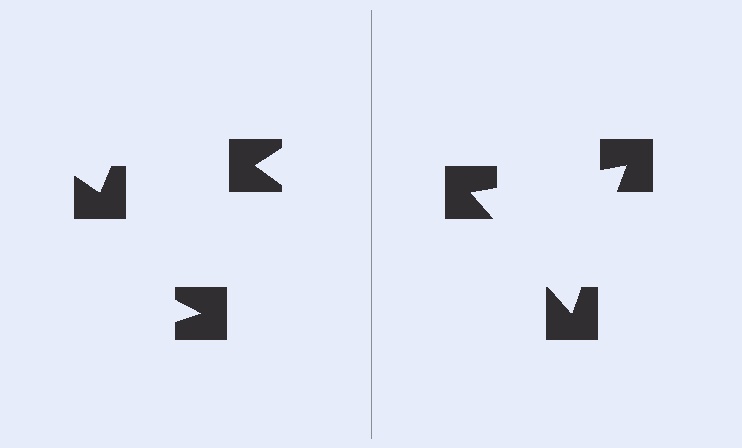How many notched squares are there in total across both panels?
6 — 3 on each side.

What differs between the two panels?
The notched squares are positioned identically on both sides; only the wedge orientations differ. On the right they align to a triangle; on the left they are misaligned.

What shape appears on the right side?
An illusory triangle.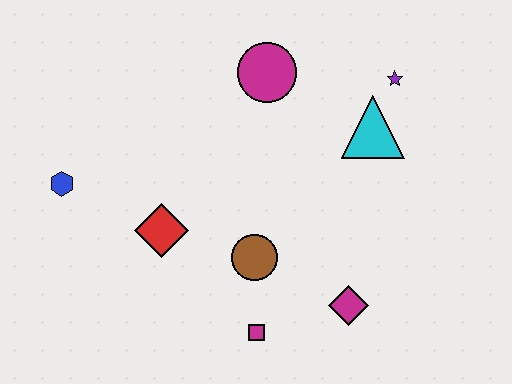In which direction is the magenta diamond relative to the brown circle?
The magenta diamond is to the right of the brown circle.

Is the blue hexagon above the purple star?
No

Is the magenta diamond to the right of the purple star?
No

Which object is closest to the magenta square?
The brown circle is closest to the magenta square.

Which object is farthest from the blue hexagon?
The purple star is farthest from the blue hexagon.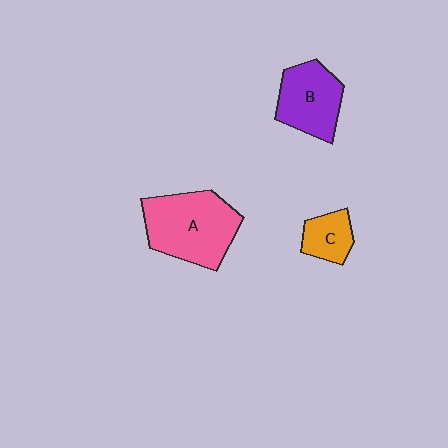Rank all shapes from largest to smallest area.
From largest to smallest: A (pink), B (purple), C (orange).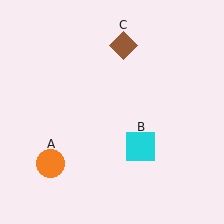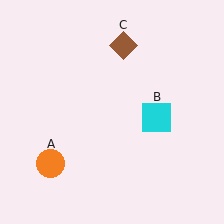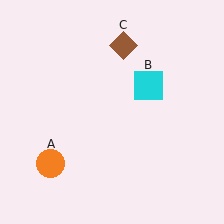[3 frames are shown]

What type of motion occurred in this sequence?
The cyan square (object B) rotated counterclockwise around the center of the scene.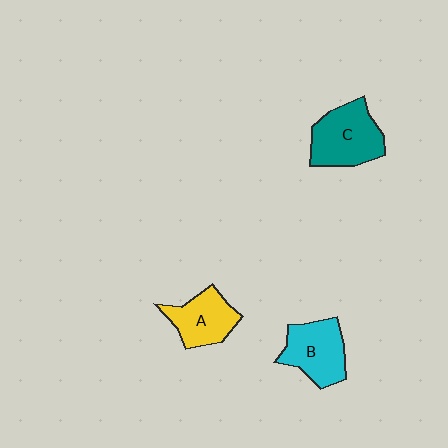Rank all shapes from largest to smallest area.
From largest to smallest: C (teal), B (cyan), A (yellow).